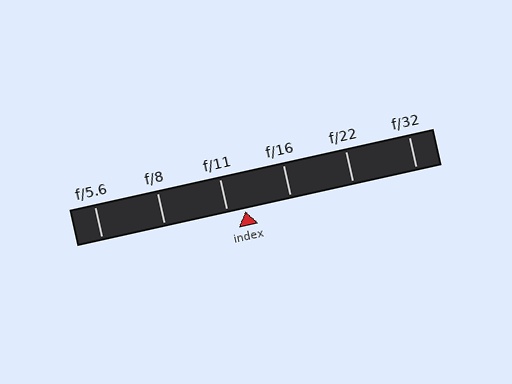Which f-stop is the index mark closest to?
The index mark is closest to f/11.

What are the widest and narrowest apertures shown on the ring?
The widest aperture shown is f/5.6 and the narrowest is f/32.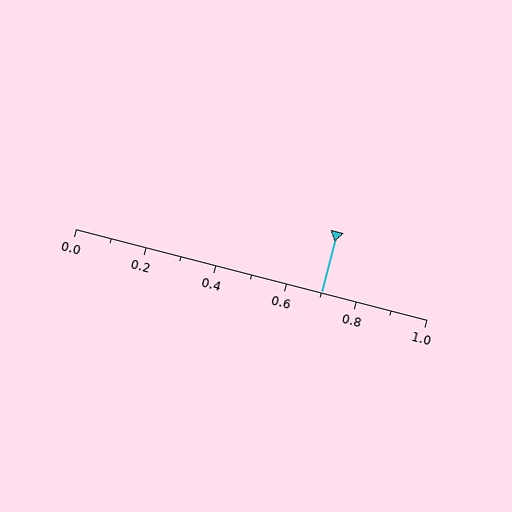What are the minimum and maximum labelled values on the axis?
The axis runs from 0.0 to 1.0.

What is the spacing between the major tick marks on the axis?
The major ticks are spaced 0.2 apart.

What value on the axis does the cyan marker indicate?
The marker indicates approximately 0.7.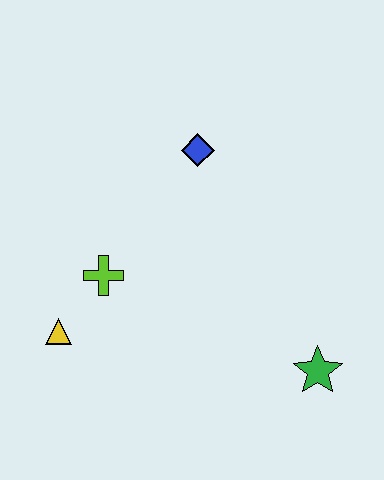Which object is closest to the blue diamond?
The lime cross is closest to the blue diamond.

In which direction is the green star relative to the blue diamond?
The green star is below the blue diamond.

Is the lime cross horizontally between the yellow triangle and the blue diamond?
Yes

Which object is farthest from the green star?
The yellow triangle is farthest from the green star.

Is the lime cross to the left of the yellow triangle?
No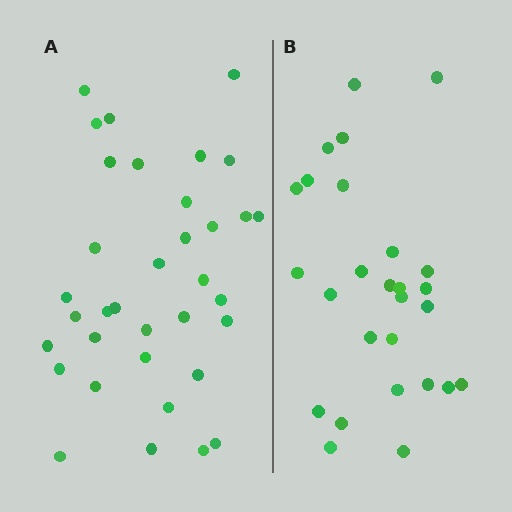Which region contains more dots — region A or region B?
Region A (the left region) has more dots.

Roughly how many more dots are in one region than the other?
Region A has roughly 8 or so more dots than region B.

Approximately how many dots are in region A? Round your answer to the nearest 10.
About 40 dots. (The exact count is 35, which rounds to 40.)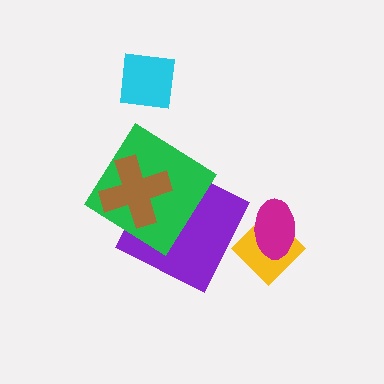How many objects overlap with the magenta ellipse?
1 object overlaps with the magenta ellipse.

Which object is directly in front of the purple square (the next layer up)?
The green diamond is directly in front of the purple square.